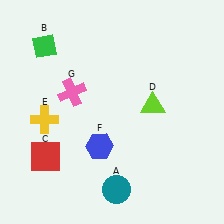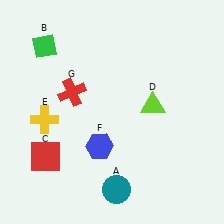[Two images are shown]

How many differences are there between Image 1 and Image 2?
There is 1 difference between the two images.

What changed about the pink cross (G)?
In Image 1, G is pink. In Image 2, it changed to red.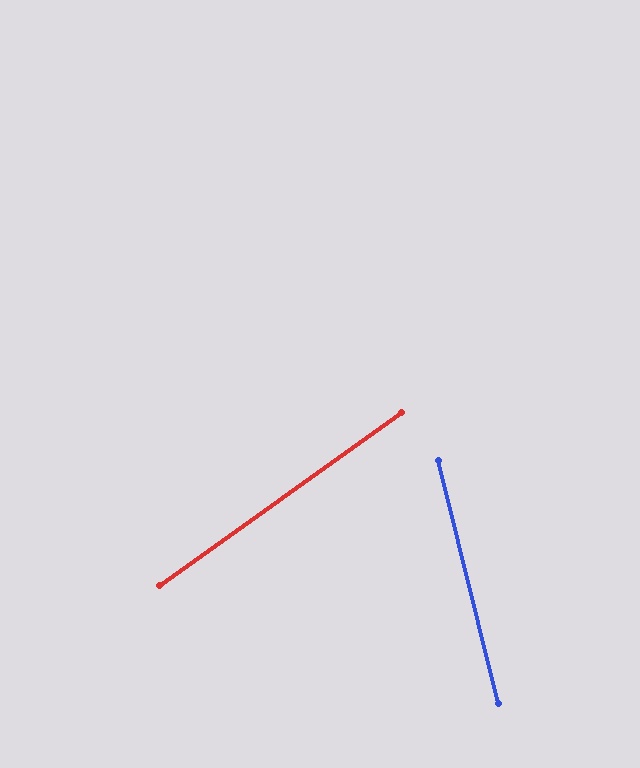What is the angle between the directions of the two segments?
Approximately 68 degrees.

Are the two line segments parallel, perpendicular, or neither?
Neither parallel nor perpendicular — they differ by about 68°.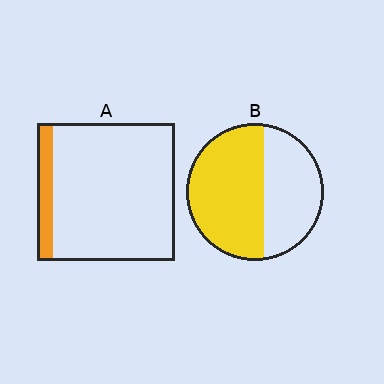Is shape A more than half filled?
No.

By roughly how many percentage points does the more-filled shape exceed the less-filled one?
By roughly 45 percentage points (B over A).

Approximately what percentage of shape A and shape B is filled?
A is approximately 10% and B is approximately 60%.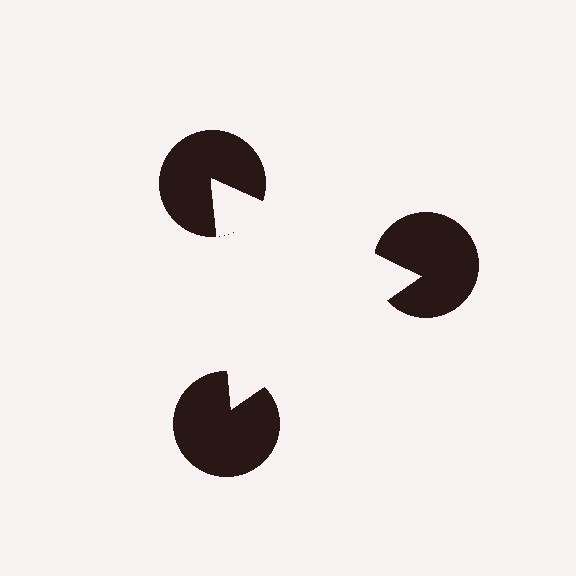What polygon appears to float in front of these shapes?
An illusory triangle — its edges are inferred from the aligned wedge cuts in the pac-man discs, not physically drawn.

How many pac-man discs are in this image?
There are 3 — one at each vertex of the illusory triangle.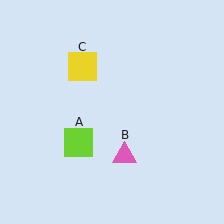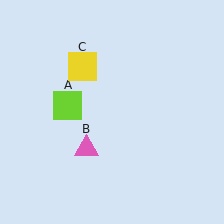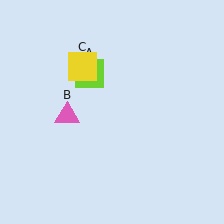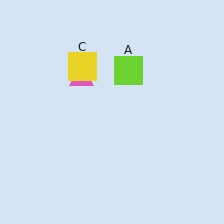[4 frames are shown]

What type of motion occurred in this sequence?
The lime square (object A), pink triangle (object B) rotated clockwise around the center of the scene.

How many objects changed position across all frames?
2 objects changed position: lime square (object A), pink triangle (object B).